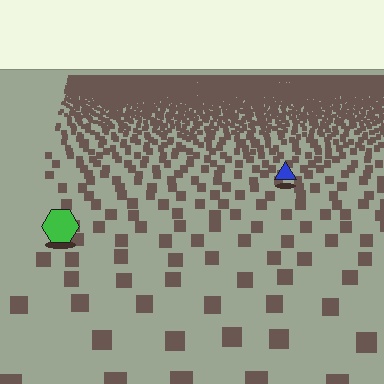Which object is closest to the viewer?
The green hexagon is closest. The texture marks near it are larger and more spread out.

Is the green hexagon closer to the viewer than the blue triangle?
Yes. The green hexagon is closer — you can tell from the texture gradient: the ground texture is coarser near it.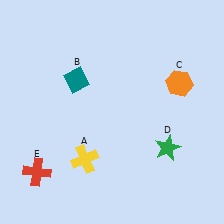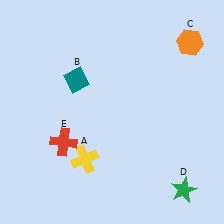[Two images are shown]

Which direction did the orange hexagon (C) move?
The orange hexagon (C) moved up.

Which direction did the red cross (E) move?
The red cross (E) moved up.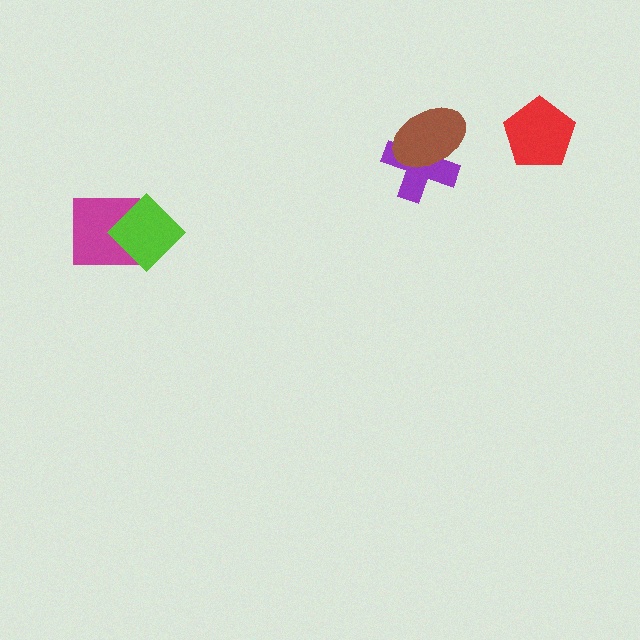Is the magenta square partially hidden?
Yes, it is partially covered by another shape.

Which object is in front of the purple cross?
The brown ellipse is in front of the purple cross.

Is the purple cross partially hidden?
Yes, it is partially covered by another shape.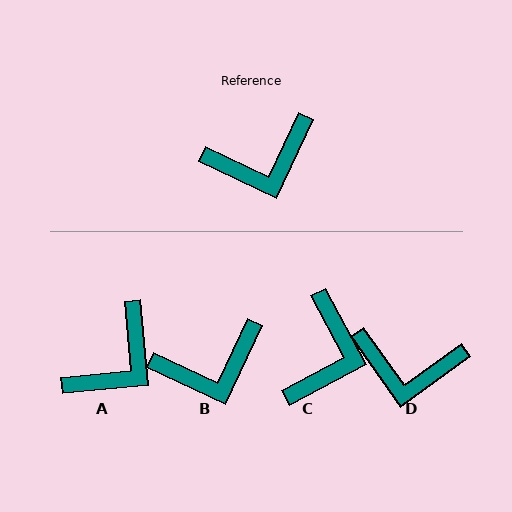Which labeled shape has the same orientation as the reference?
B.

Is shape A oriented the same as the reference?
No, it is off by about 30 degrees.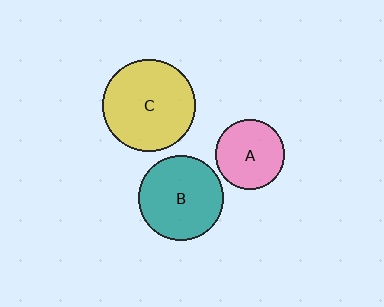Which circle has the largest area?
Circle C (yellow).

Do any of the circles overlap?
No, none of the circles overlap.